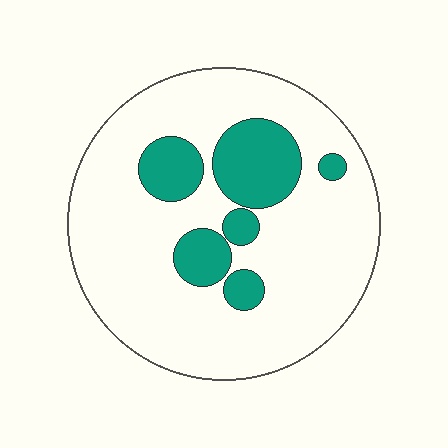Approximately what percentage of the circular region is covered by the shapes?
Approximately 20%.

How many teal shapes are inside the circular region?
6.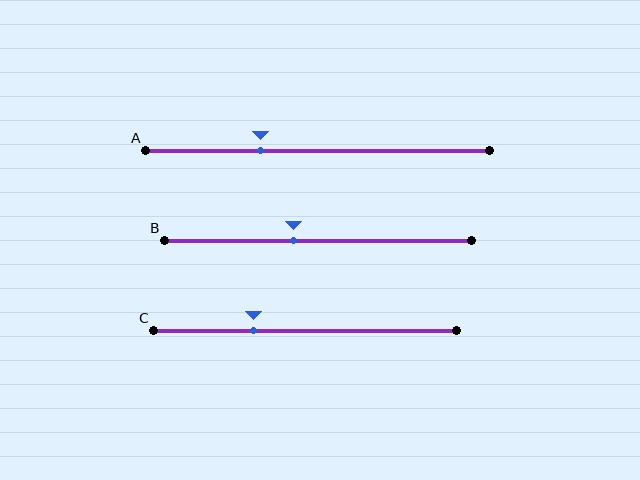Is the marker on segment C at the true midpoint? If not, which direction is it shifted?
No, the marker on segment C is shifted to the left by about 17% of the segment length.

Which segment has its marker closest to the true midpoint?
Segment B has its marker closest to the true midpoint.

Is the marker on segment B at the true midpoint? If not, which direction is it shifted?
No, the marker on segment B is shifted to the left by about 8% of the segment length.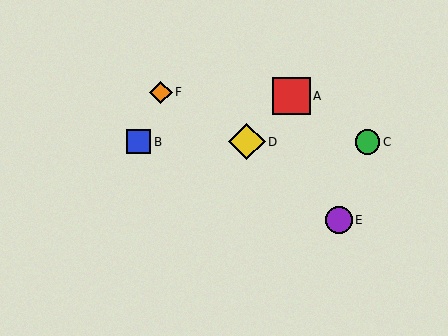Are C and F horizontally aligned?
No, C is at y≈142 and F is at y≈92.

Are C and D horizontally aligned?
Yes, both are at y≈142.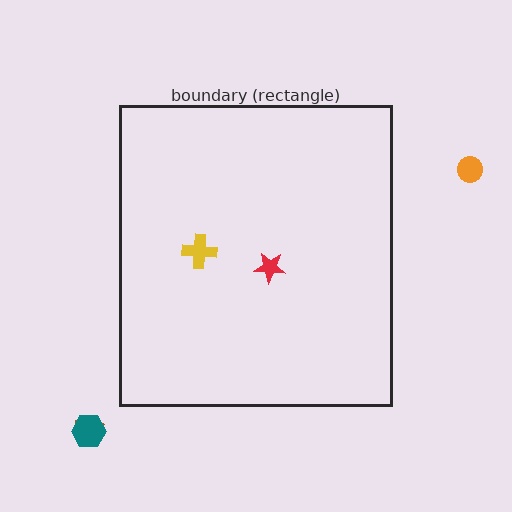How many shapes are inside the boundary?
2 inside, 3 outside.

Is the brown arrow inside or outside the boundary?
Outside.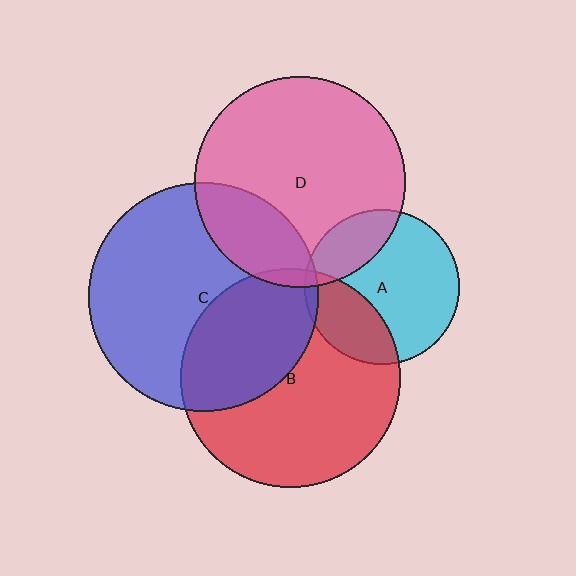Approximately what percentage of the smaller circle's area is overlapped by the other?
Approximately 30%.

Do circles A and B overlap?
Yes.